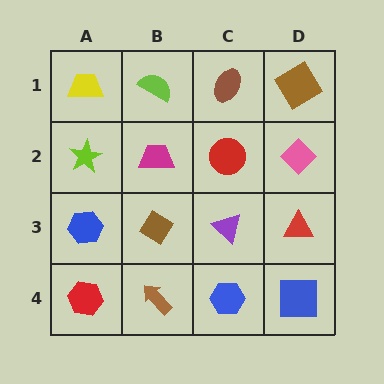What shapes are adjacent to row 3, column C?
A red circle (row 2, column C), a blue hexagon (row 4, column C), a brown diamond (row 3, column B), a red triangle (row 3, column D).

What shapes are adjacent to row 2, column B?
A lime semicircle (row 1, column B), a brown diamond (row 3, column B), a lime star (row 2, column A), a red circle (row 2, column C).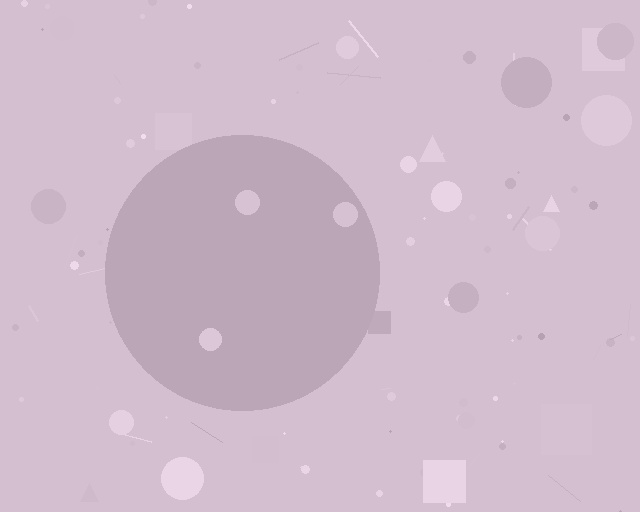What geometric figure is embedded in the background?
A circle is embedded in the background.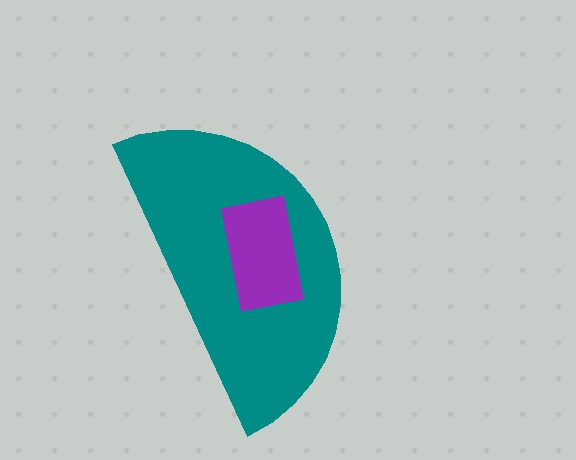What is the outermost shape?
The teal semicircle.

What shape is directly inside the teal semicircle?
The purple rectangle.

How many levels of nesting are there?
2.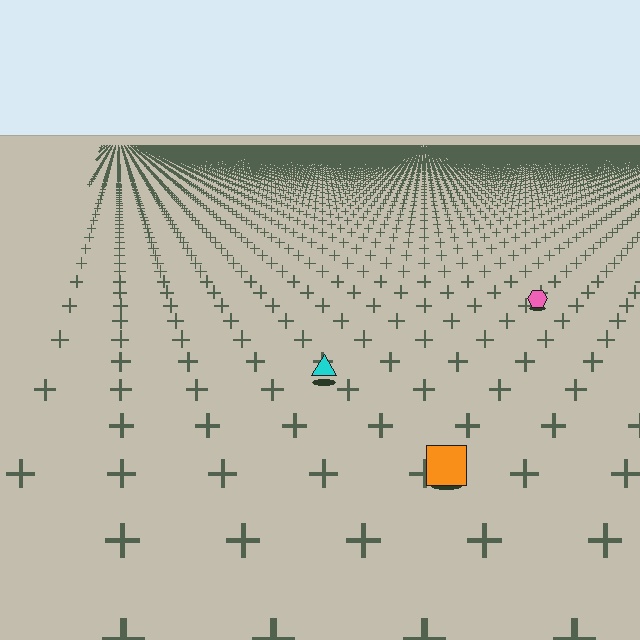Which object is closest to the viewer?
The orange square is closest. The texture marks near it are larger and more spread out.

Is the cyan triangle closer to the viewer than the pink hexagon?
Yes. The cyan triangle is closer — you can tell from the texture gradient: the ground texture is coarser near it.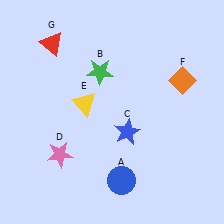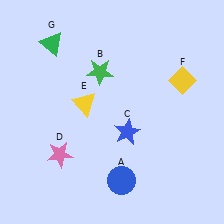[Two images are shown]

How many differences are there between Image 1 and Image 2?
There are 2 differences between the two images.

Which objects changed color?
F changed from orange to yellow. G changed from red to green.